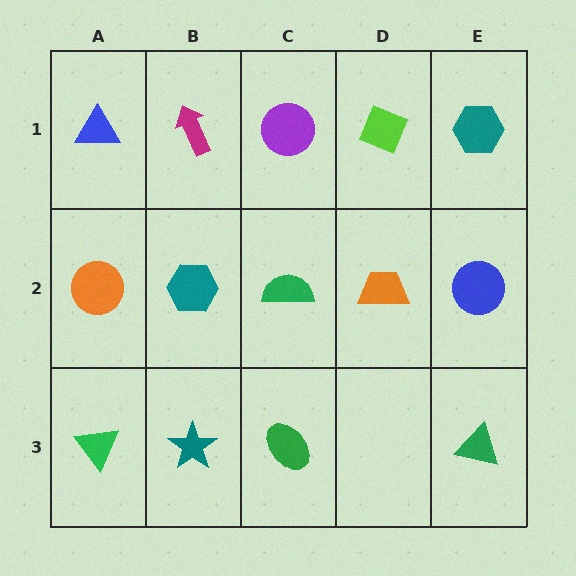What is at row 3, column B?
A teal star.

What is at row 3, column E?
A green triangle.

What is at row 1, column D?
A lime diamond.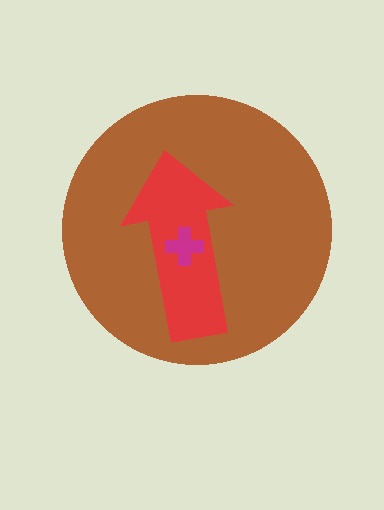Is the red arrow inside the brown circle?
Yes.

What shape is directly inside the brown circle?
The red arrow.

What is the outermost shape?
The brown circle.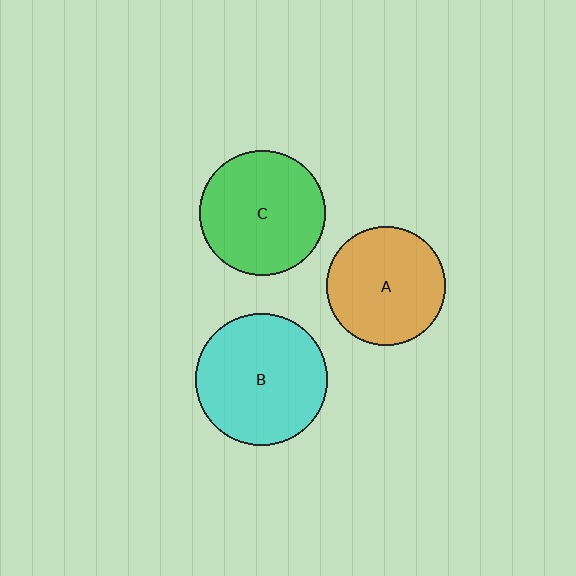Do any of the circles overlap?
No, none of the circles overlap.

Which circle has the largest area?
Circle B (cyan).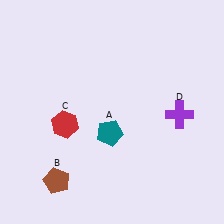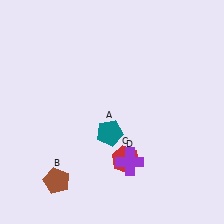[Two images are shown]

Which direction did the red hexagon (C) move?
The red hexagon (C) moved right.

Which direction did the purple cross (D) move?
The purple cross (D) moved left.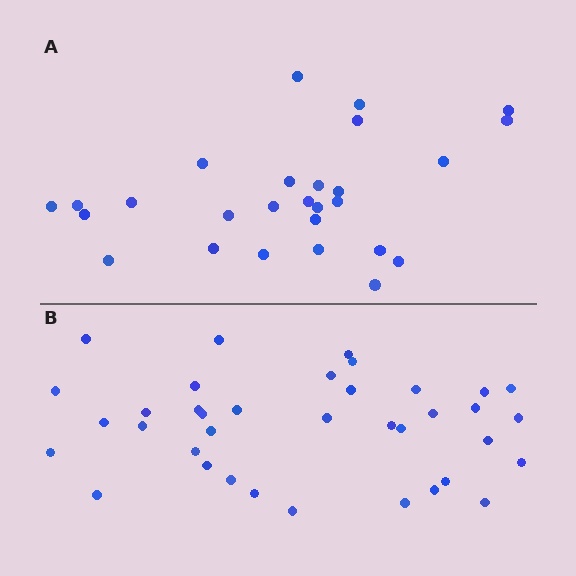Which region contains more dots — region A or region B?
Region B (the bottom region) has more dots.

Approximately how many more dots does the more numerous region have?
Region B has roughly 10 or so more dots than region A.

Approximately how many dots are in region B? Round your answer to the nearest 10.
About 40 dots. (The exact count is 37, which rounds to 40.)